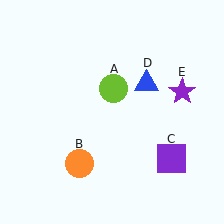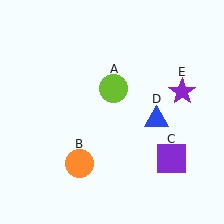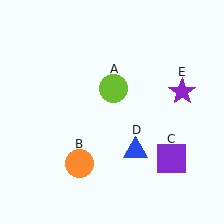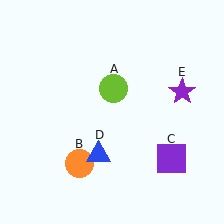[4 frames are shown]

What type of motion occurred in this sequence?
The blue triangle (object D) rotated clockwise around the center of the scene.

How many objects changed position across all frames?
1 object changed position: blue triangle (object D).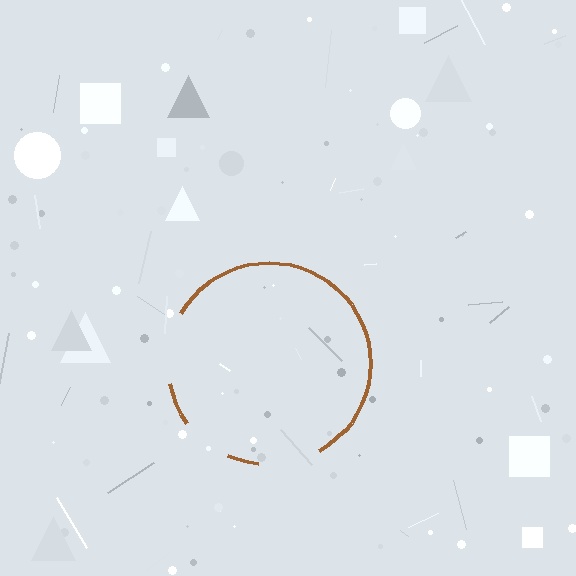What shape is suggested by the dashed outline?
The dashed outline suggests a circle.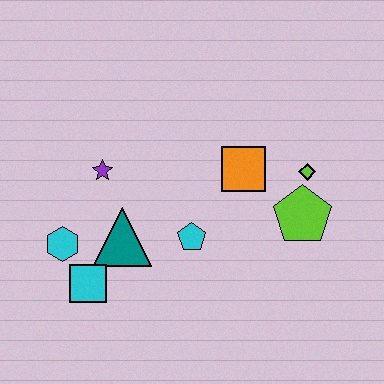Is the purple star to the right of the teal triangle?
No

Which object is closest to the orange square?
The lime diamond is closest to the orange square.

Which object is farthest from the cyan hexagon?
The lime diamond is farthest from the cyan hexagon.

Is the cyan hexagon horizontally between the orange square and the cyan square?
No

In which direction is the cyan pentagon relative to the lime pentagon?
The cyan pentagon is to the left of the lime pentagon.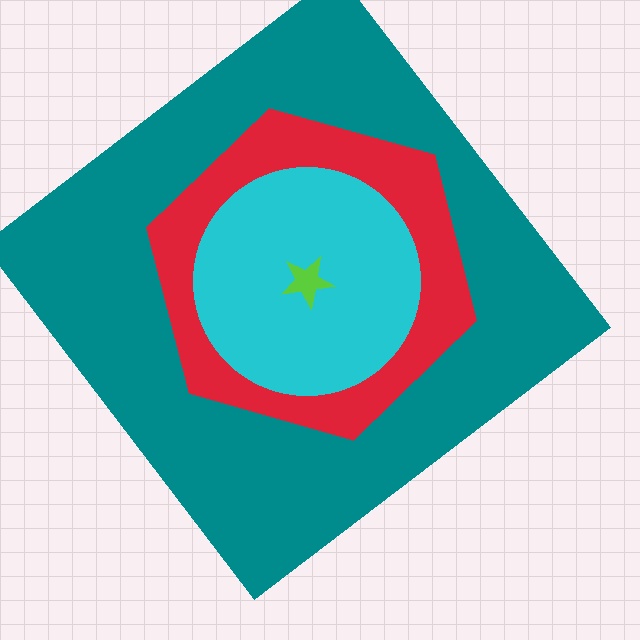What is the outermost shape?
The teal diamond.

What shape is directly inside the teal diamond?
The red hexagon.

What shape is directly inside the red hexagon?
The cyan circle.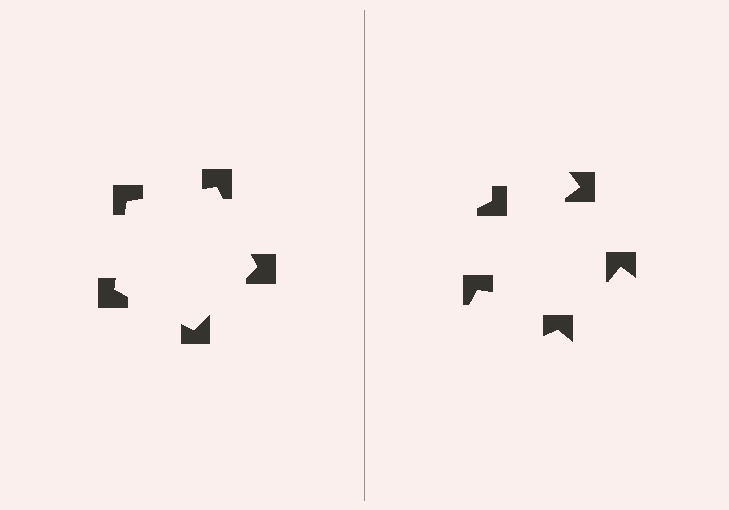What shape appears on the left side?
An illusory pentagon.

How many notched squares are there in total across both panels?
10 — 5 on each side.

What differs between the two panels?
The notched squares are positioned identically on both sides; only the wedge orientations differ. On the left they align to a pentagon; on the right they are misaligned.